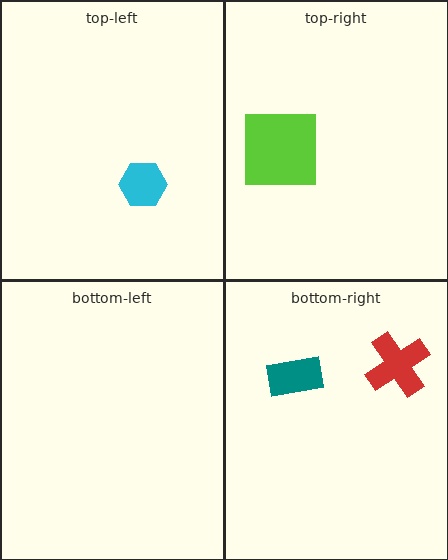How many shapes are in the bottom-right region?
2.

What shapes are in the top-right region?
The lime square.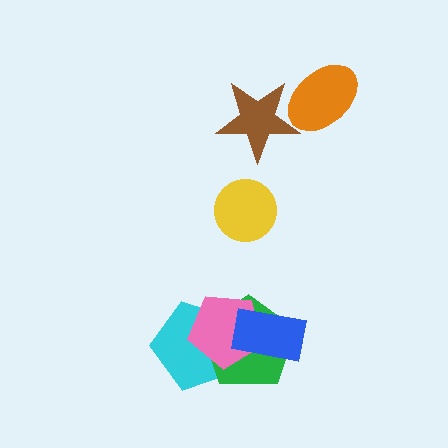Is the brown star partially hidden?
Yes, it is partially covered by another shape.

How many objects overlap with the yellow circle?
0 objects overlap with the yellow circle.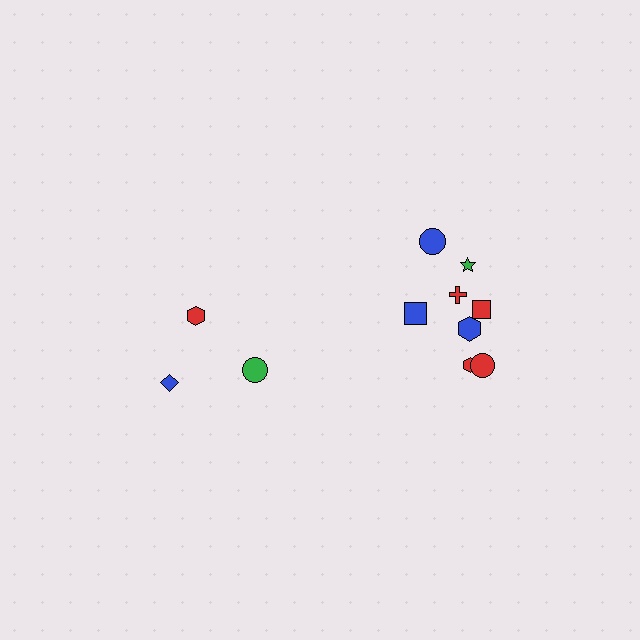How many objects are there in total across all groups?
There are 11 objects.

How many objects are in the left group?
There are 3 objects.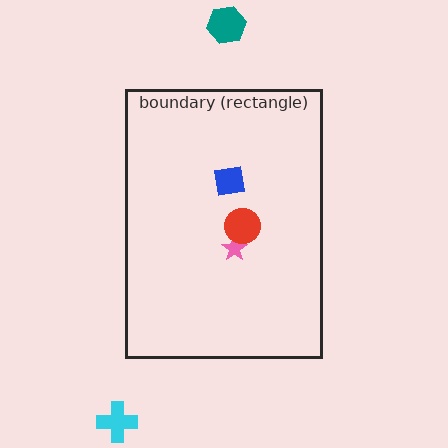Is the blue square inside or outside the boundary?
Inside.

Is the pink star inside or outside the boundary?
Inside.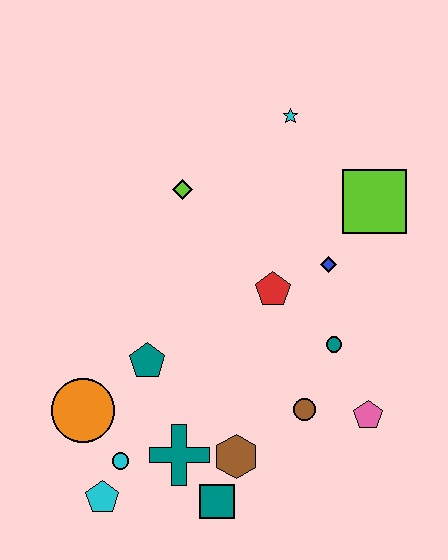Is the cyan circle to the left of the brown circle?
Yes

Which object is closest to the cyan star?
The lime square is closest to the cyan star.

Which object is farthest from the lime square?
The cyan pentagon is farthest from the lime square.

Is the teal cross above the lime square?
No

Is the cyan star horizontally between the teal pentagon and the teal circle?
Yes